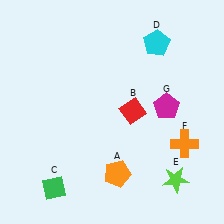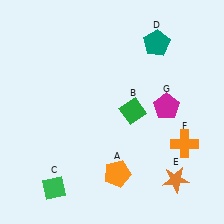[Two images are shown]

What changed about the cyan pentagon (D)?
In Image 1, D is cyan. In Image 2, it changed to teal.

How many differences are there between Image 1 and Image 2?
There are 3 differences between the two images.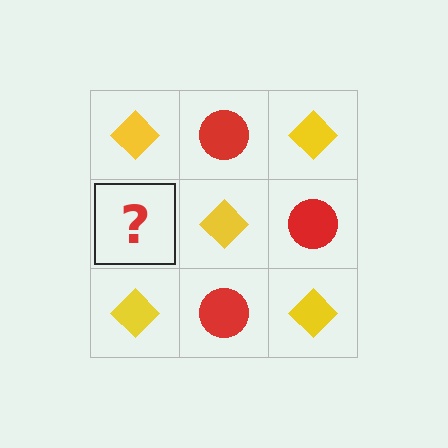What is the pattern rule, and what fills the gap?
The rule is that it alternates yellow diamond and red circle in a checkerboard pattern. The gap should be filled with a red circle.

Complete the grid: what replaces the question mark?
The question mark should be replaced with a red circle.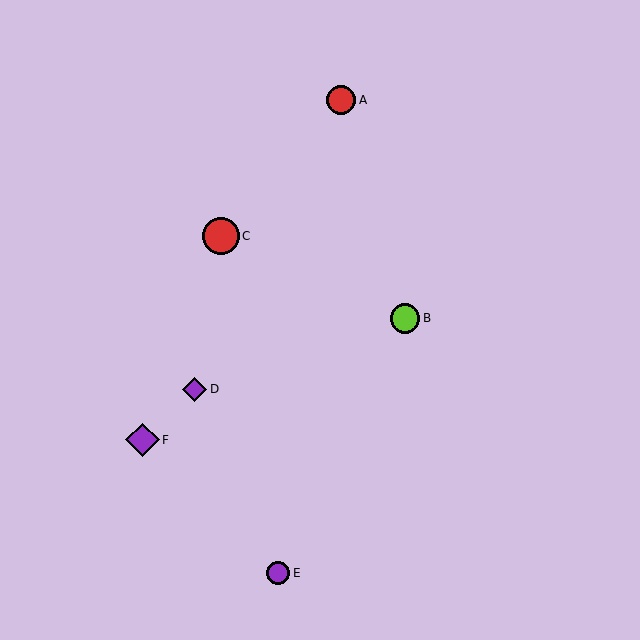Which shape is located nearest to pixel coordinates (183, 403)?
The purple diamond (labeled D) at (195, 389) is nearest to that location.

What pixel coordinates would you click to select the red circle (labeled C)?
Click at (221, 236) to select the red circle C.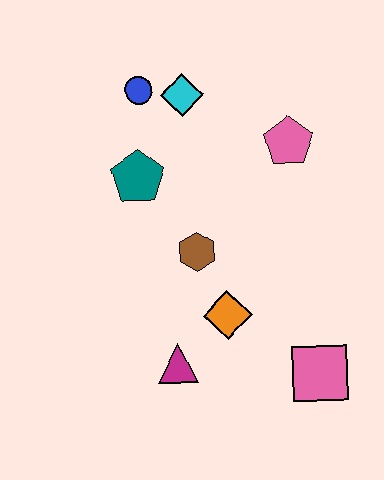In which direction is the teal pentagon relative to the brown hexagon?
The teal pentagon is above the brown hexagon.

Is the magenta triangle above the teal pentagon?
No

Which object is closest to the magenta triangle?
The orange diamond is closest to the magenta triangle.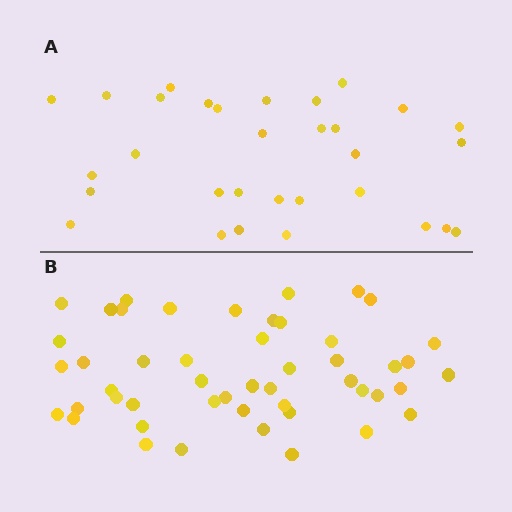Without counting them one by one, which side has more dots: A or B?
Region B (the bottom region) has more dots.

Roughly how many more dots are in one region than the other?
Region B has approximately 20 more dots than region A.